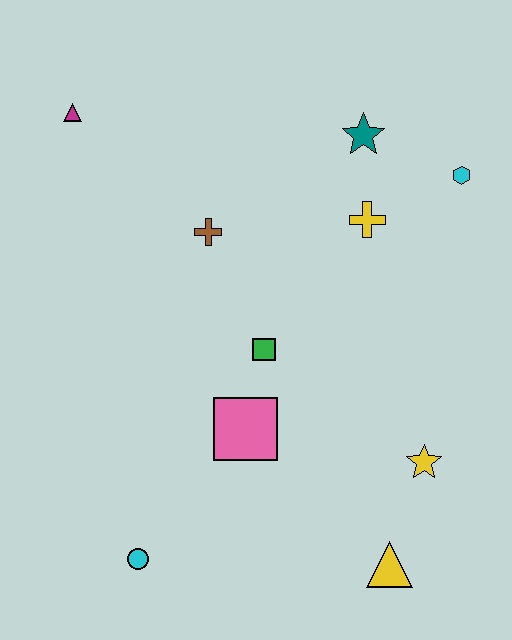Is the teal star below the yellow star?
No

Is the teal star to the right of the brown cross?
Yes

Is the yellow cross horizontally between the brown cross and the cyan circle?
No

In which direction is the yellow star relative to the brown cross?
The yellow star is below the brown cross.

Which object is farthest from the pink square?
The magenta triangle is farthest from the pink square.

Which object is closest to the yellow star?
The yellow triangle is closest to the yellow star.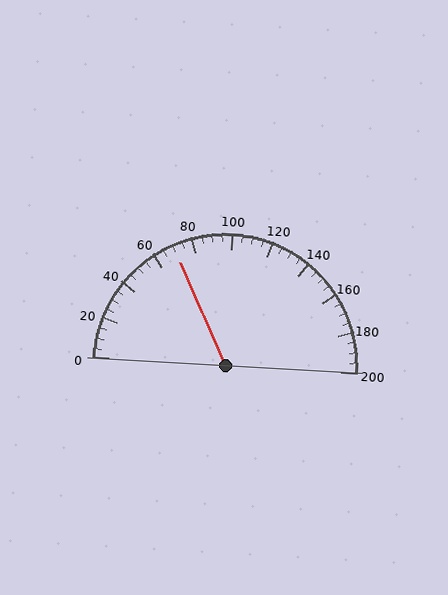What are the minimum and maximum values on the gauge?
The gauge ranges from 0 to 200.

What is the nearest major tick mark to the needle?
The nearest major tick mark is 80.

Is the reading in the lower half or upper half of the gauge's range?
The reading is in the lower half of the range (0 to 200).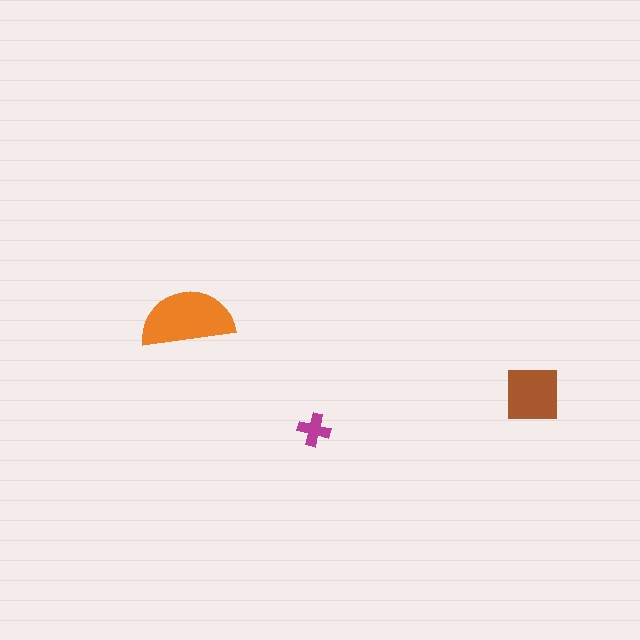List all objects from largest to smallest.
The orange semicircle, the brown square, the magenta cross.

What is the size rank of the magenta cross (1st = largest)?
3rd.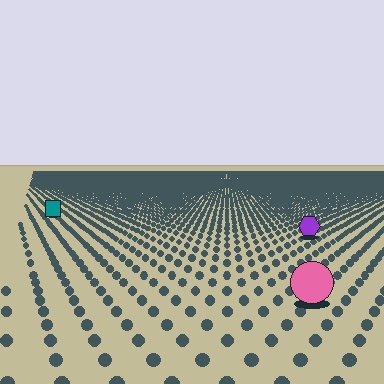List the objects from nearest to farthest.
From nearest to farthest: the pink circle, the purple hexagon, the teal square.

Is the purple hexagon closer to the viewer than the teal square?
Yes. The purple hexagon is closer — you can tell from the texture gradient: the ground texture is coarser near it.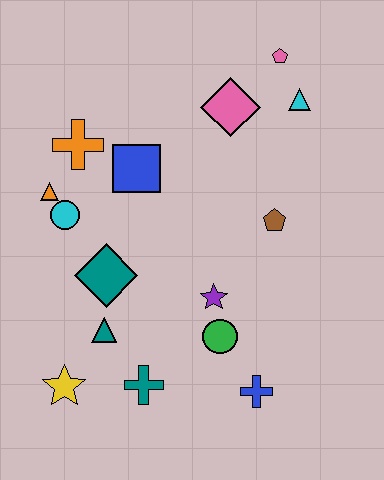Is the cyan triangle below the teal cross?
No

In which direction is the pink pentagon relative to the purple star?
The pink pentagon is above the purple star.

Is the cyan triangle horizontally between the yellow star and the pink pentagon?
No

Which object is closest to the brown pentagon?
The purple star is closest to the brown pentagon.